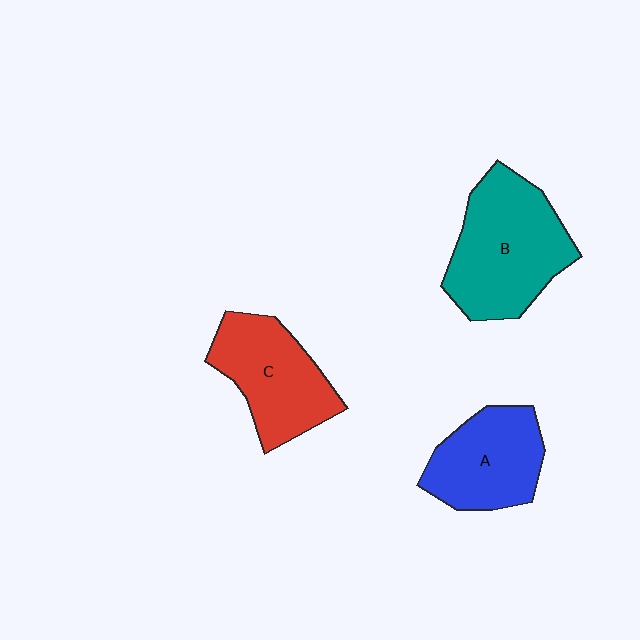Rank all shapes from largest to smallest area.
From largest to smallest: B (teal), C (red), A (blue).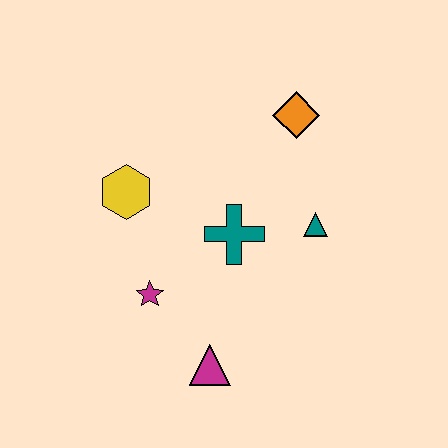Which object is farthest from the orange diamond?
The magenta triangle is farthest from the orange diamond.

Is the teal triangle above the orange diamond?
No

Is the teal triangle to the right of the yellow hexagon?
Yes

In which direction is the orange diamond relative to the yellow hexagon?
The orange diamond is to the right of the yellow hexagon.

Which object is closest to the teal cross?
The teal triangle is closest to the teal cross.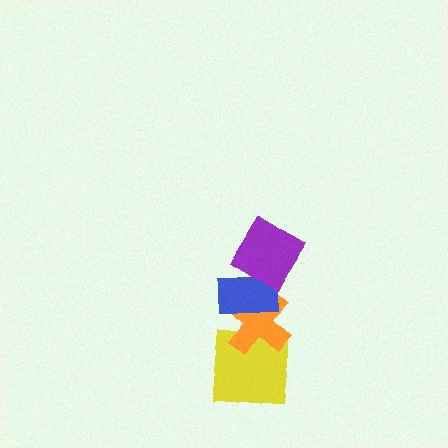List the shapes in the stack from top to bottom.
From top to bottom: the purple diamond, the blue rectangle, the orange cross, the yellow square.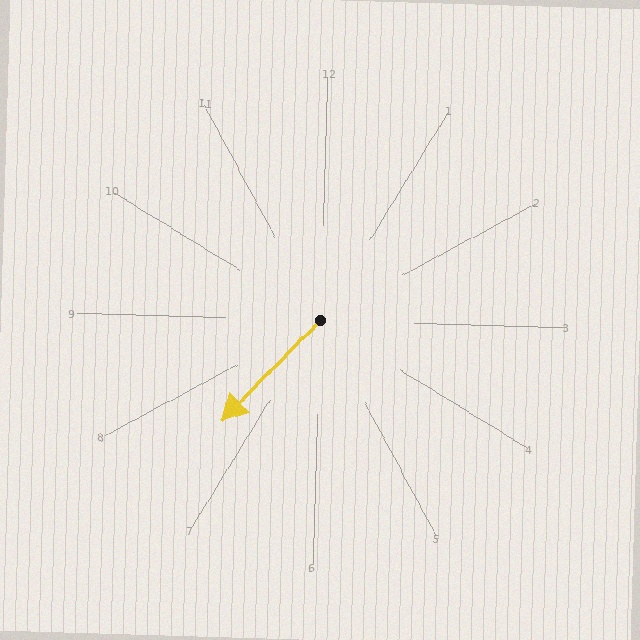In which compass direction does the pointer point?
Southwest.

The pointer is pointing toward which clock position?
Roughly 7 o'clock.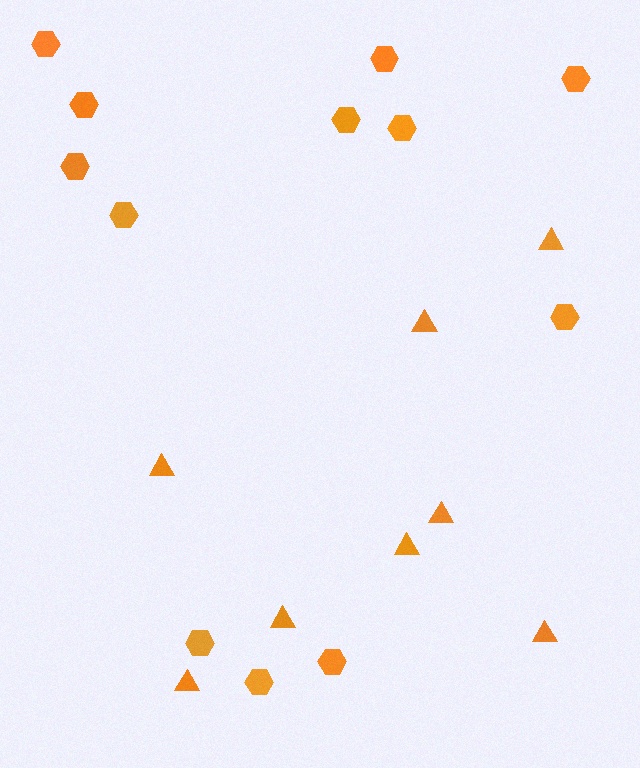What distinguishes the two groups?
There are 2 groups: one group of hexagons (12) and one group of triangles (8).